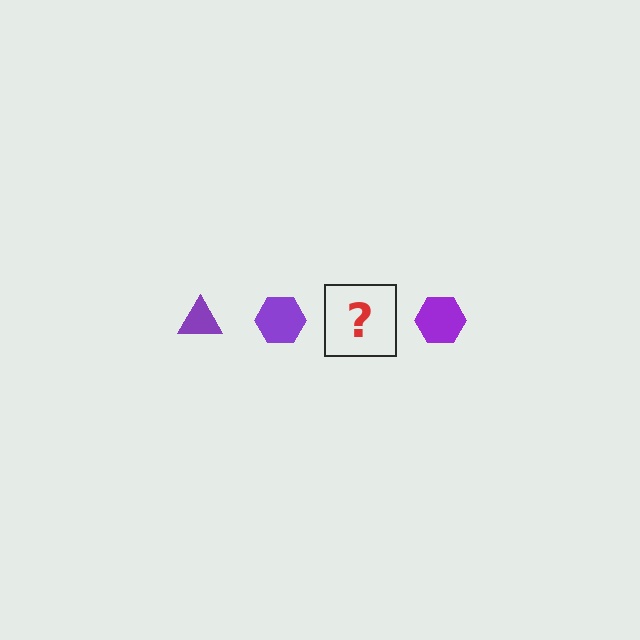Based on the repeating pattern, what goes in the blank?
The blank should be a purple triangle.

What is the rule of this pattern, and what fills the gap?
The rule is that the pattern cycles through triangle, hexagon shapes in purple. The gap should be filled with a purple triangle.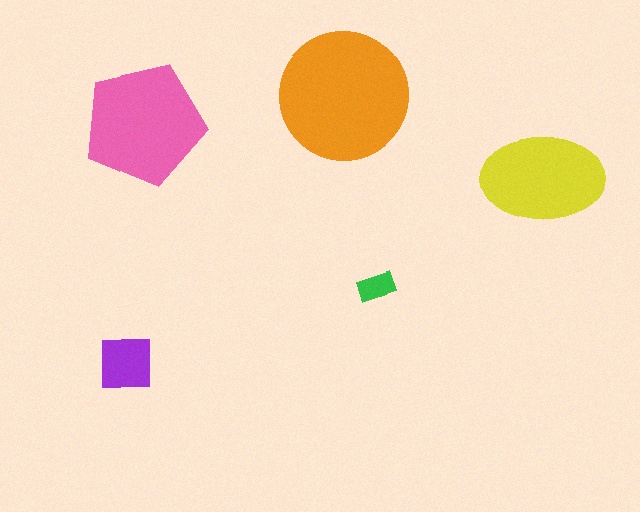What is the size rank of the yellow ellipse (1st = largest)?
3rd.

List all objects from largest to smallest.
The orange circle, the pink pentagon, the yellow ellipse, the purple square, the green rectangle.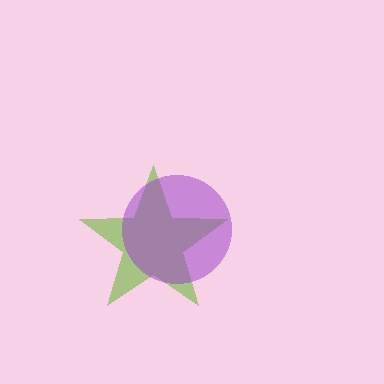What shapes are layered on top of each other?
The layered shapes are: a lime star, a purple circle.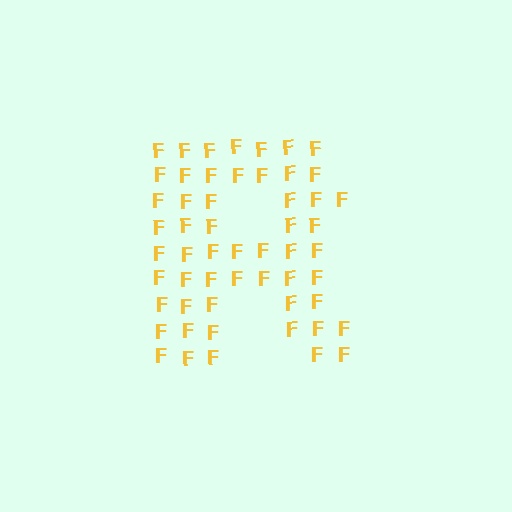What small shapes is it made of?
It is made of small letter F's.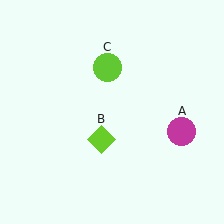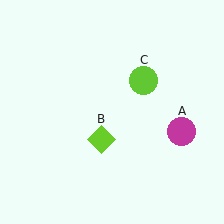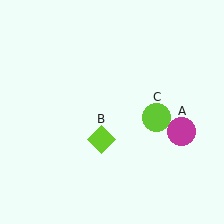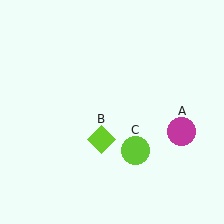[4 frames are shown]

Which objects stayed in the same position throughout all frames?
Magenta circle (object A) and lime diamond (object B) remained stationary.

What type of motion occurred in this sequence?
The lime circle (object C) rotated clockwise around the center of the scene.